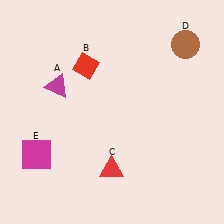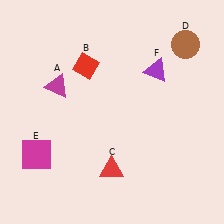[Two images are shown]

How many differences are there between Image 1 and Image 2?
There is 1 difference between the two images.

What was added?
A purple triangle (F) was added in Image 2.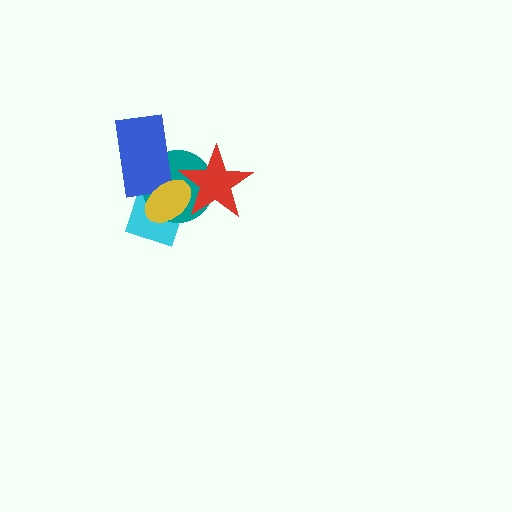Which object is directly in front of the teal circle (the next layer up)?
The red star is directly in front of the teal circle.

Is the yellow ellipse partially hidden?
No, no other shape covers it.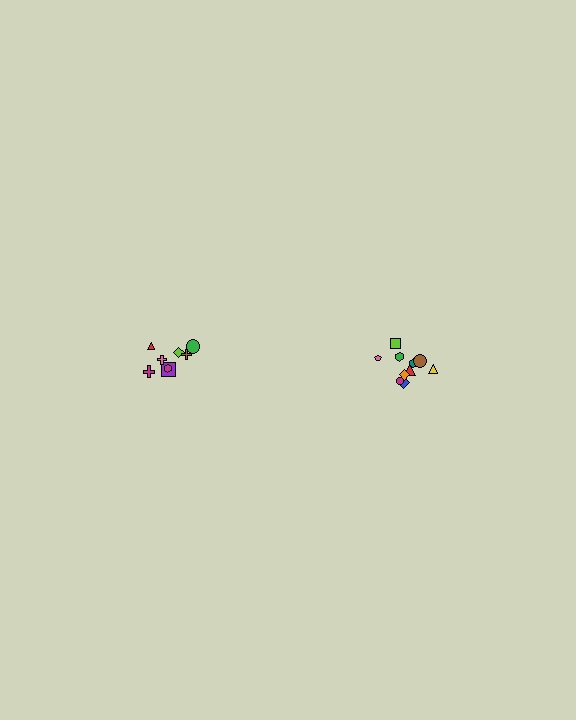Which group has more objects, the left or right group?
The right group.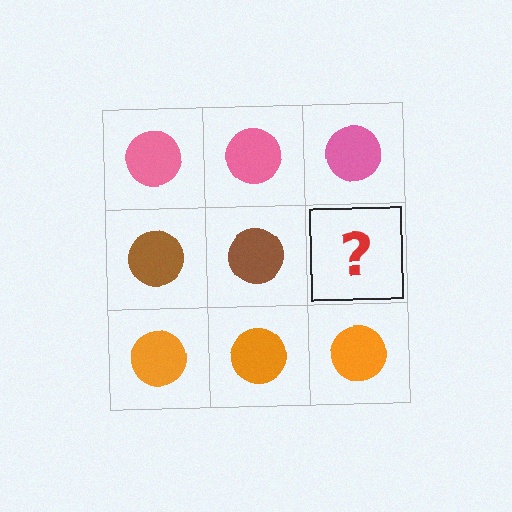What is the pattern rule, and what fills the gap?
The rule is that each row has a consistent color. The gap should be filled with a brown circle.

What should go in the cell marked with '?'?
The missing cell should contain a brown circle.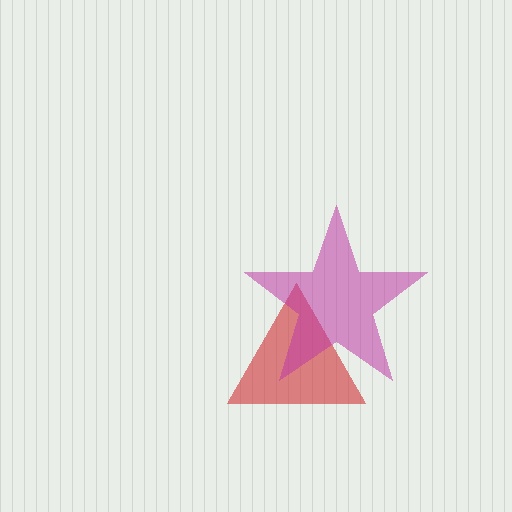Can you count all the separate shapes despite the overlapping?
Yes, there are 2 separate shapes.